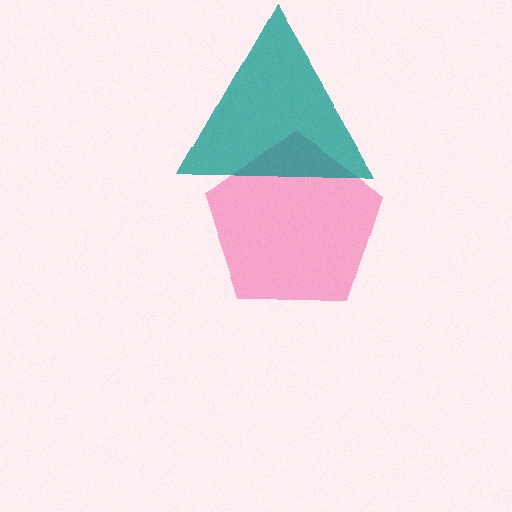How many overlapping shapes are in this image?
There are 2 overlapping shapes in the image.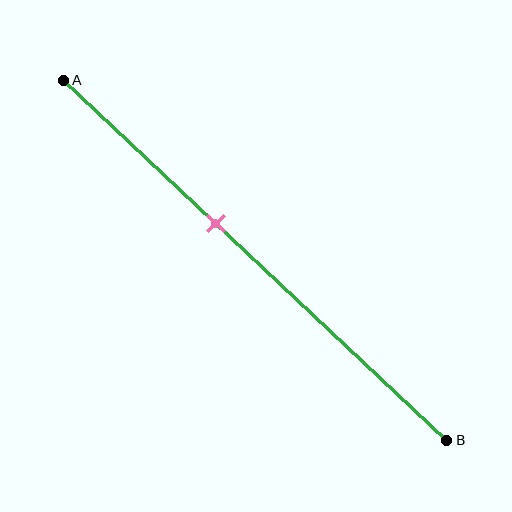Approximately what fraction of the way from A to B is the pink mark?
The pink mark is approximately 40% of the way from A to B.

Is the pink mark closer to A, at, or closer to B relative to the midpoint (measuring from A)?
The pink mark is closer to point A than the midpoint of segment AB.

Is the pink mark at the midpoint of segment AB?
No, the mark is at about 40% from A, not at the 50% midpoint.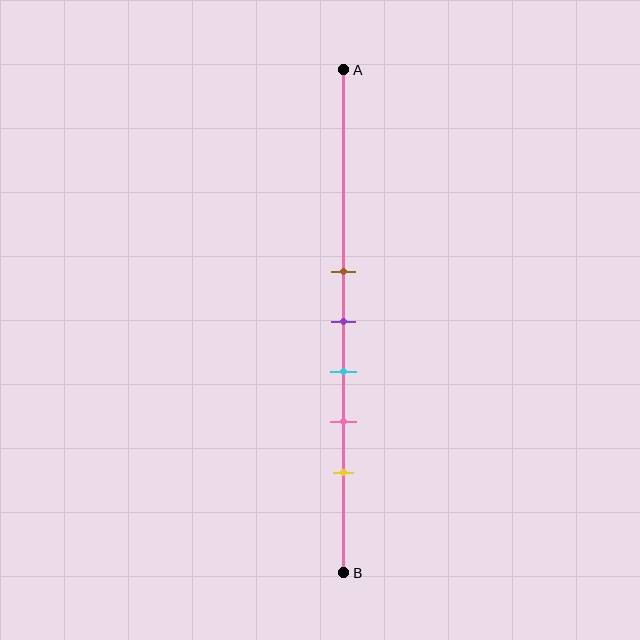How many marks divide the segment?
There are 5 marks dividing the segment.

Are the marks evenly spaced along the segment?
Yes, the marks are approximately evenly spaced.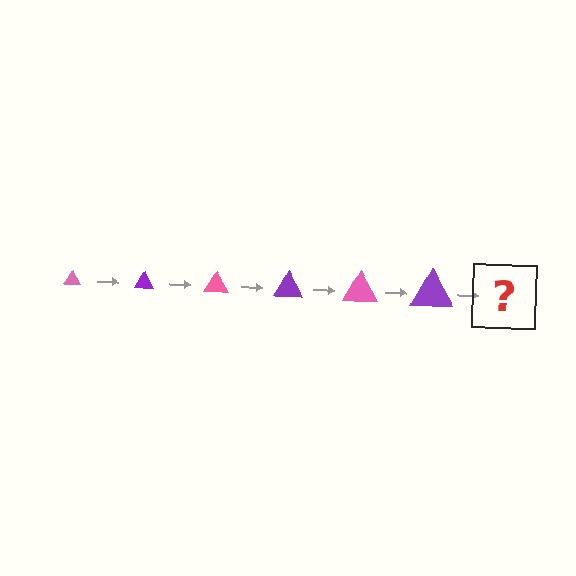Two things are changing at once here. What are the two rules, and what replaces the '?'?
The two rules are that the triangle grows larger each step and the color cycles through pink and purple. The '?' should be a pink triangle, larger than the previous one.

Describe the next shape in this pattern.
It should be a pink triangle, larger than the previous one.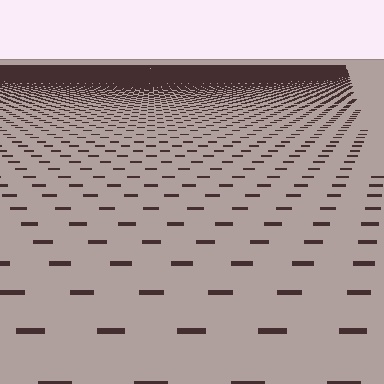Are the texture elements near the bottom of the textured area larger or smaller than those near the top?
Larger. Near the bottom, elements are closer to the viewer and appear at a bigger on-screen size.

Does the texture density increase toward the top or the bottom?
Density increases toward the top.